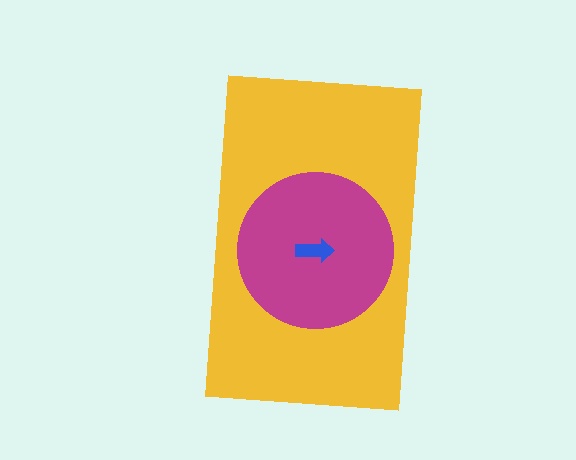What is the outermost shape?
The yellow rectangle.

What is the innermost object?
The blue arrow.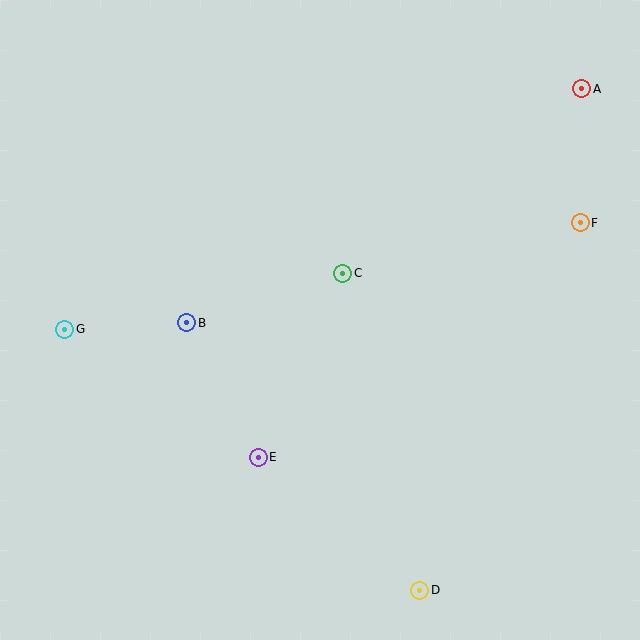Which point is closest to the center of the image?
Point C at (343, 273) is closest to the center.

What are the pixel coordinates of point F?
Point F is at (580, 223).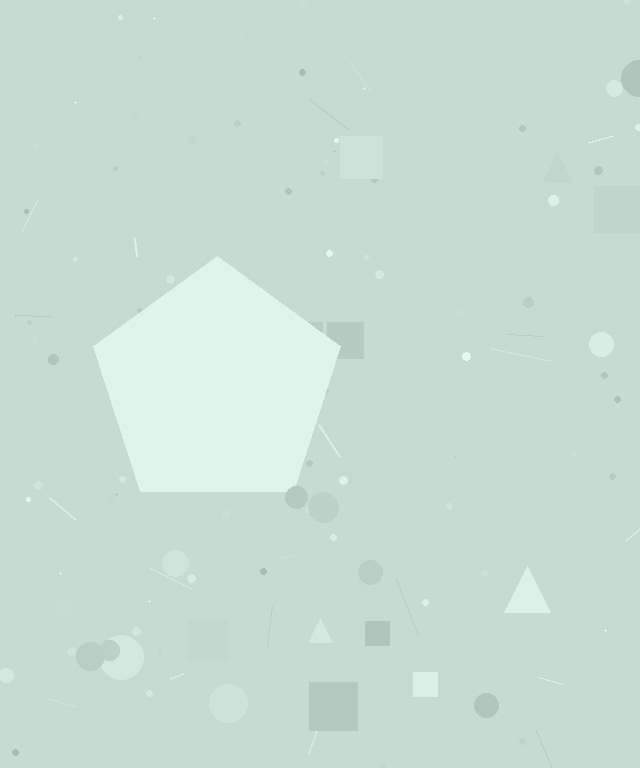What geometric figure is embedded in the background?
A pentagon is embedded in the background.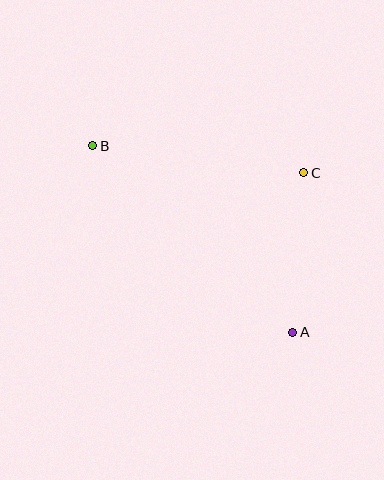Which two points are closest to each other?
Points A and C are closest to each other.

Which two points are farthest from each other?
Points A and B are farthest from each other.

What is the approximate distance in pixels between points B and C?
The distance between B and C is approximately 213 pixels.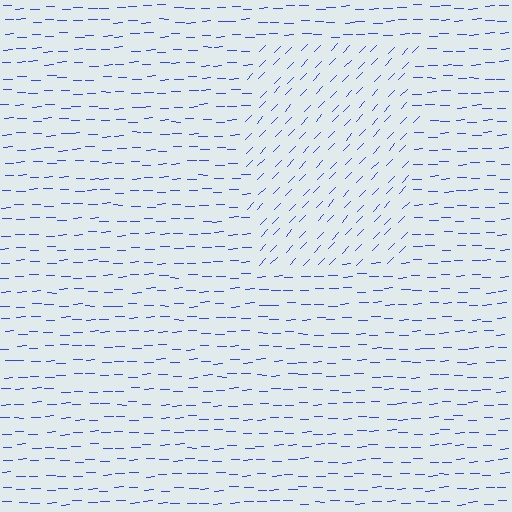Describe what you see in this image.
The image is filled with small blue line segments. A rectangle region in the image has lines oriented differently from the surrounding lines, creating a visible texture boundary.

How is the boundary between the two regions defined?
The boundary is defined purely by a change in line orientation (approximately 45 degrees difference). All lines are the same color and thickness.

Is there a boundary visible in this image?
Yes, there is a texture boundary formed by a change in line orientation.